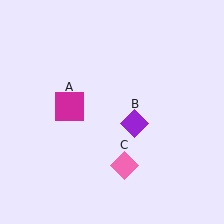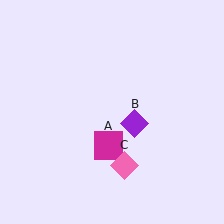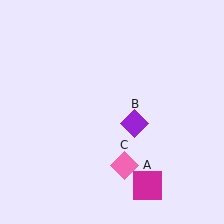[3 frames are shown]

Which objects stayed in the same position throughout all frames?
Purple diamond (object B) and pink diamond (object C) remained stationary.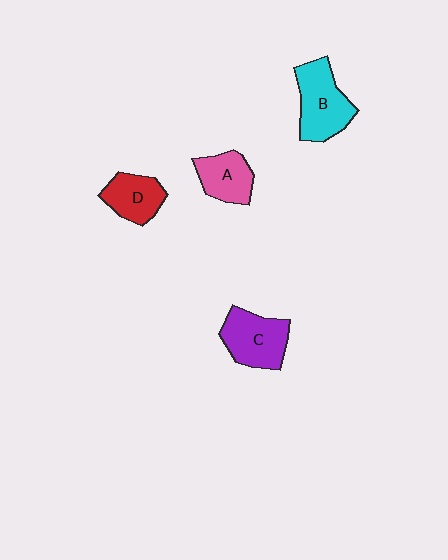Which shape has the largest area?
Shape B (cyan).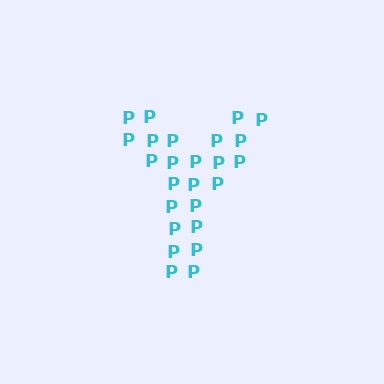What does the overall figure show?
The overall figure shows the letter Y.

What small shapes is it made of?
It is made of small letter P's.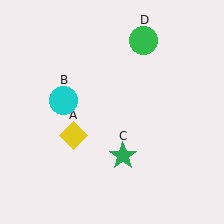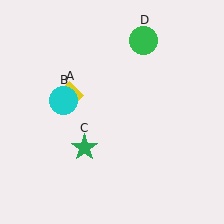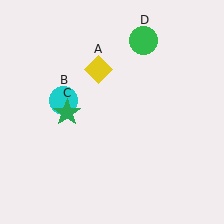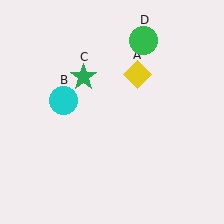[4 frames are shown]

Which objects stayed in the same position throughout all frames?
Cyan circle (object B) and green circle (object D) remained stationary.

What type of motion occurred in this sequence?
The yellow diamond (object A), green star (object C) rotated clockwise around the center of the scene.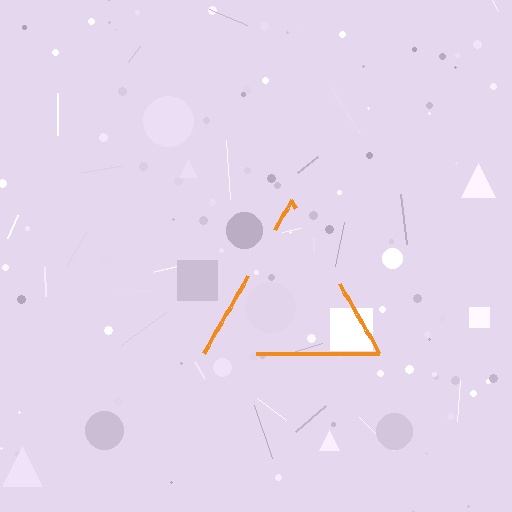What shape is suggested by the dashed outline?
The dashed outline suggests a triangle.